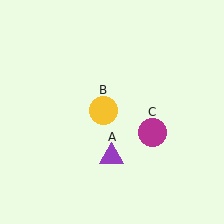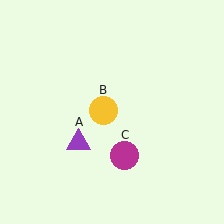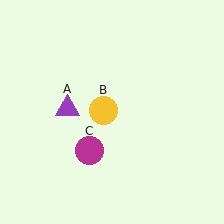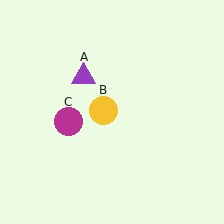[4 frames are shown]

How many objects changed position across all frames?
2 objects changed position: purple triangle (object A), magenta circle (object C).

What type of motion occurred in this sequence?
The purple triangle (object A), magenta circle (object C) rotated clockwise around the center of the scene.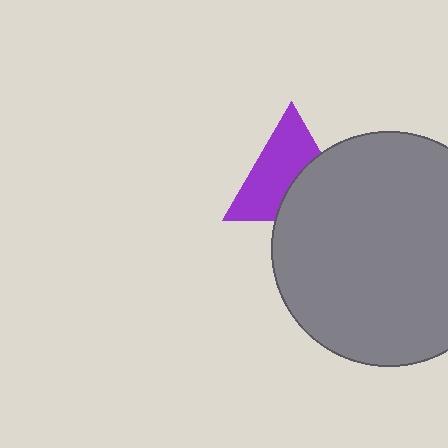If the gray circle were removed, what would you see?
You would see the complete purple triangle.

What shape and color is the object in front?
The object in front is a gray circle.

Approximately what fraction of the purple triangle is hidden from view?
Roughly 40% of the purple triangle is hidden behind the gray circle.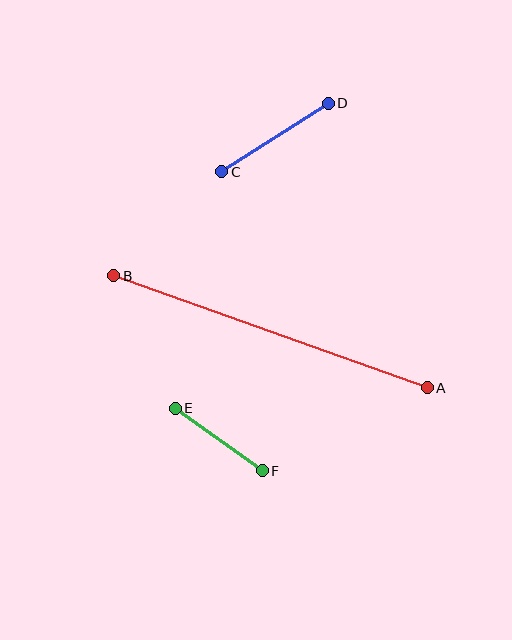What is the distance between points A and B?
The distance is approximately 333 pixels.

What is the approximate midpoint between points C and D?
The midpoint is at approximately (275, 137) pixels.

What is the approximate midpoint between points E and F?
The midpoint is at approximately (219, 439) pixels.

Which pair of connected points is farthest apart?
Points A and B are farthest apart.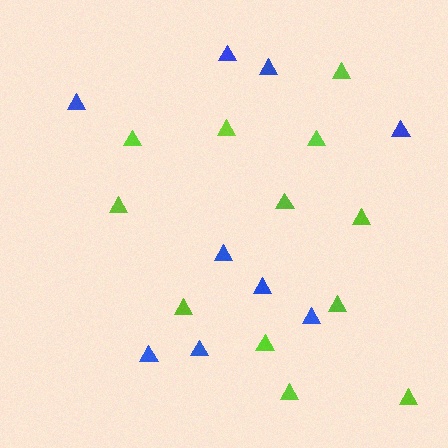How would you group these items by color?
There are 2 groups: one group of lime triangles (12) and one group of blue triangles (9).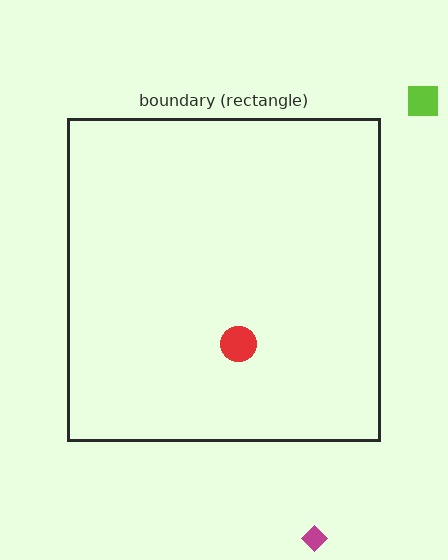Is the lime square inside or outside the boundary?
Outside.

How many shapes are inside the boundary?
1 inside, 2 outside.